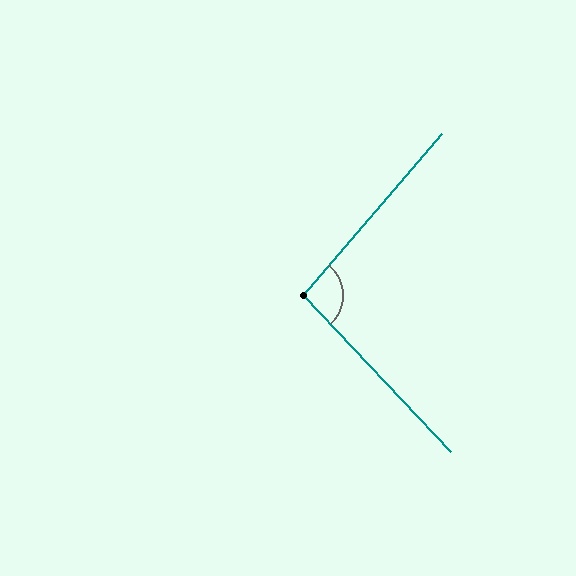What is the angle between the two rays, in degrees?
Approximately 96 degrees.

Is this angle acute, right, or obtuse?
It is obtuse.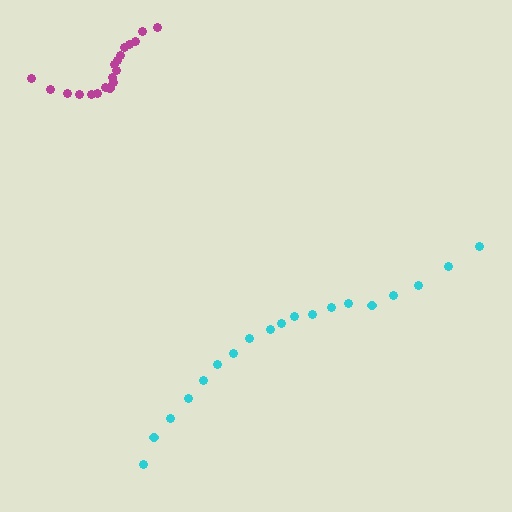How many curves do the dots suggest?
There are 2 distinct paths.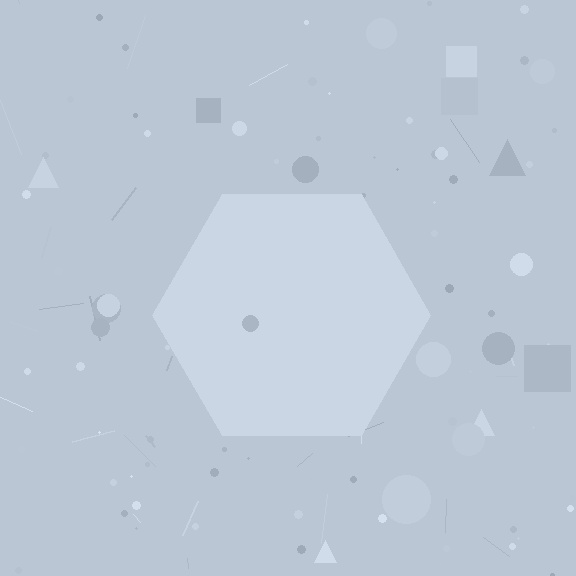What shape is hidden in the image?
A hexagon is hidden in the image.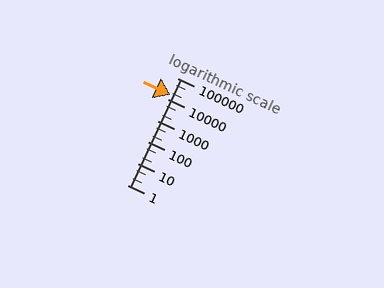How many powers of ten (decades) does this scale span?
The scale spans 5 decades, from 1 to 100000.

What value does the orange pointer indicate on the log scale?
The pointer indicates approximately 16000.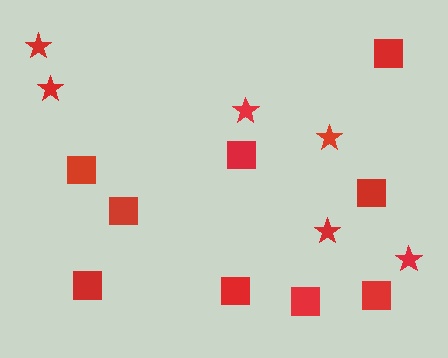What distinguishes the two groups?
There are 2 groups: one group of stars (6) and one group of squares (9).